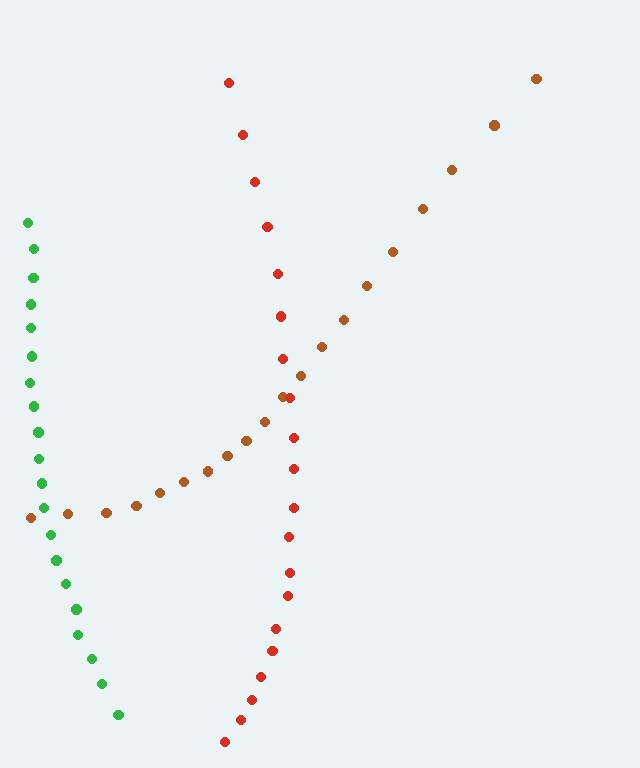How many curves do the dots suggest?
There are 3 distinct paths.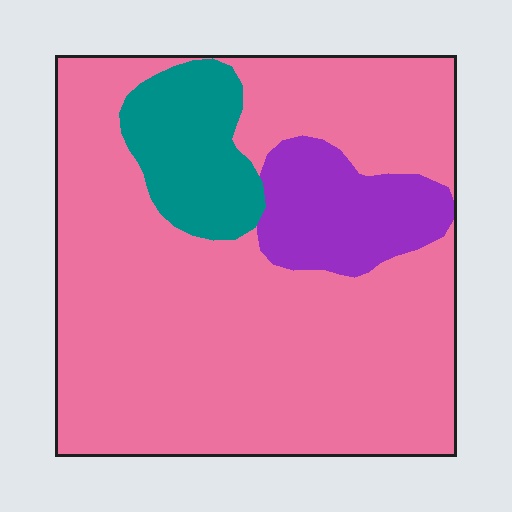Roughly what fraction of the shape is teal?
Teal covers around 10% of the shape.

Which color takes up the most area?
Pink, at roughly 75%.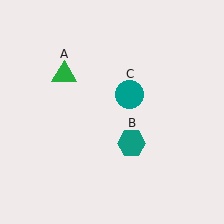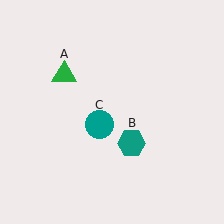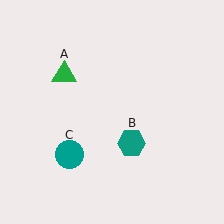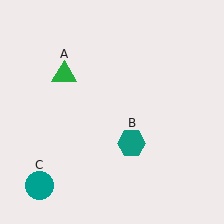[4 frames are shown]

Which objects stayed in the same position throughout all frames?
Green triangle (object A) and teal hexagon (object B) remained stationary.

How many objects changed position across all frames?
1 object changed position: teal circle (object C).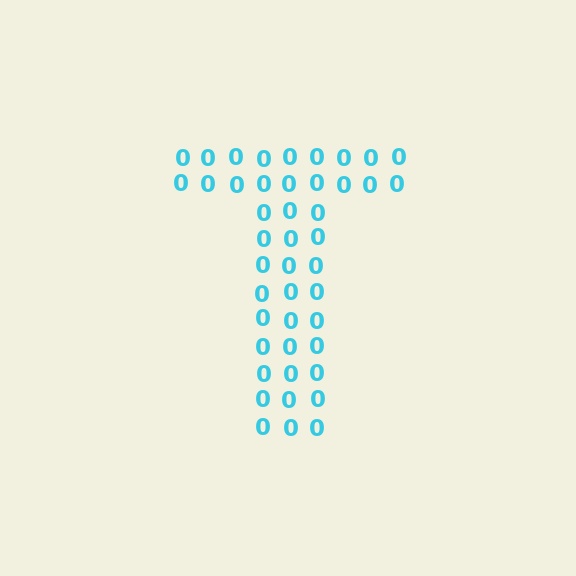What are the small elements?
The small elements are digit 0's.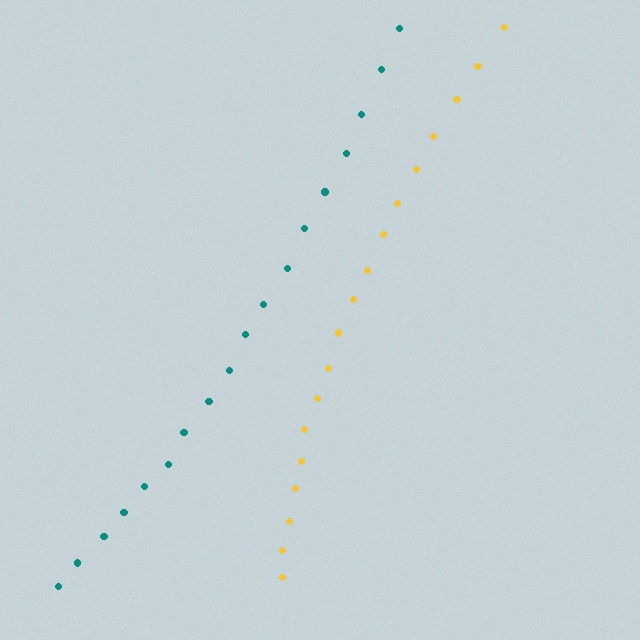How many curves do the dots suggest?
There are 2 distinct paths.